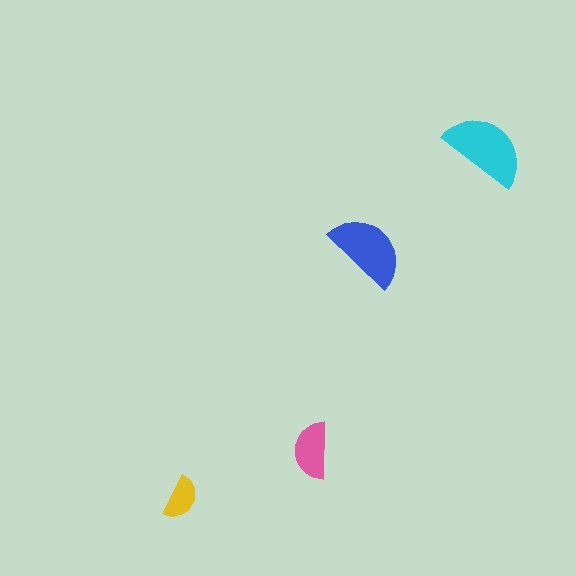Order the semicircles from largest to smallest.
the cyan one, the blue one, the pink one, the yellow one.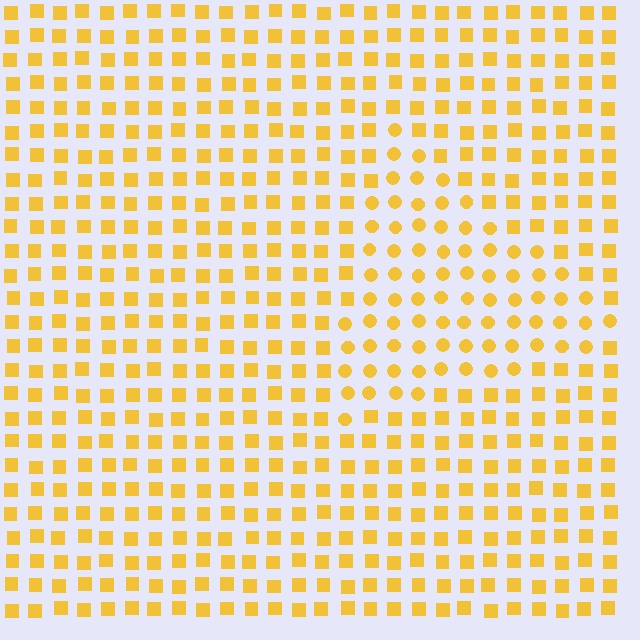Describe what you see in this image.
The image is filled with small yellow elements arranged in a uniform grid. A triangle-shaped region contains circles, while the surrounding area contains squares. The boundary is defined purely by the change in element shape.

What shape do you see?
I see a triangle.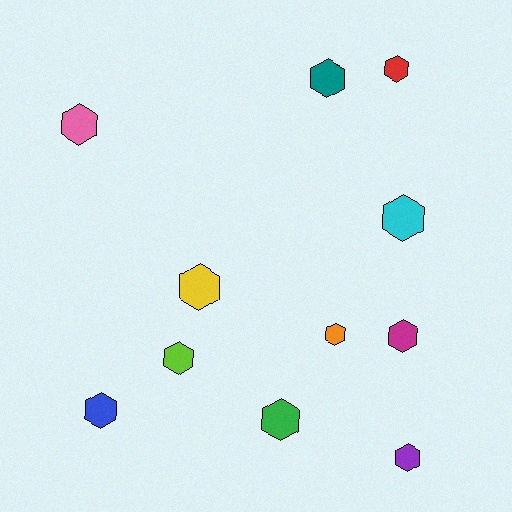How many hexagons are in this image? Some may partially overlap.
There are 11 hexagons.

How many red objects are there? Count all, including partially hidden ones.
There is 1 red object.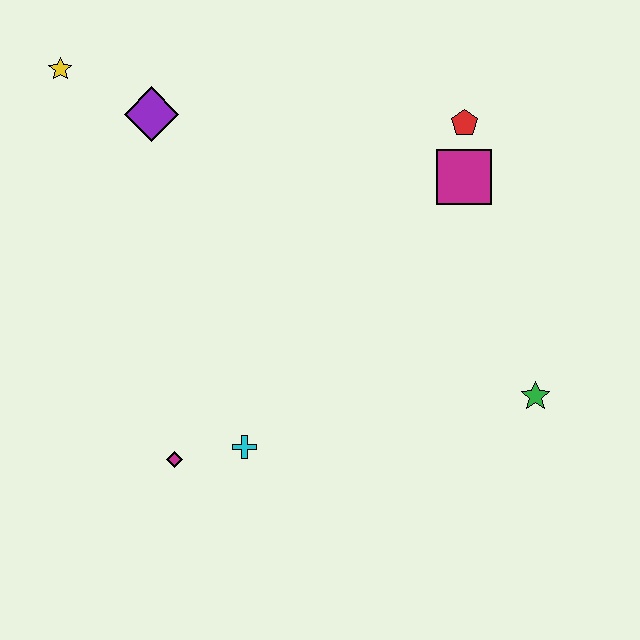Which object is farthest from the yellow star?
The green star is farthest from the yellow star.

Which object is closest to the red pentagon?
The magenta square is closest to the red pentagon.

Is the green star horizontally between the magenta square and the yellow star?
No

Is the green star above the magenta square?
No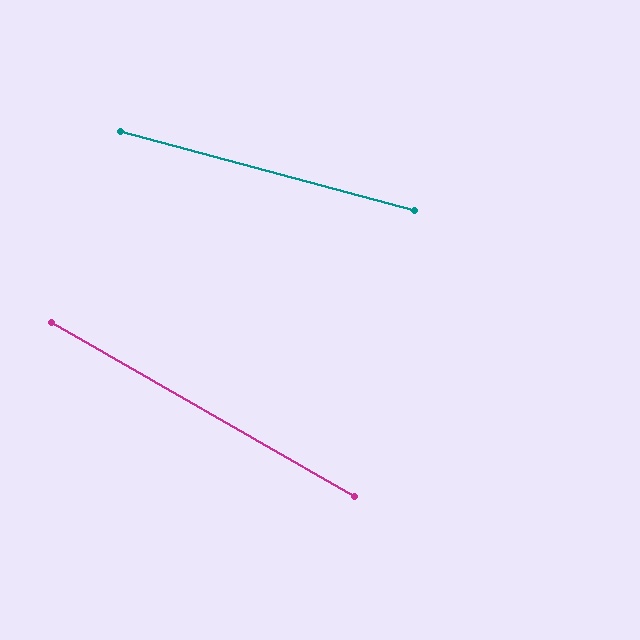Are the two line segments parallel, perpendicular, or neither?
Neither parallel nor perpendicular — they differ by about 15°.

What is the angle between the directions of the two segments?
Approximately 15 degrees.